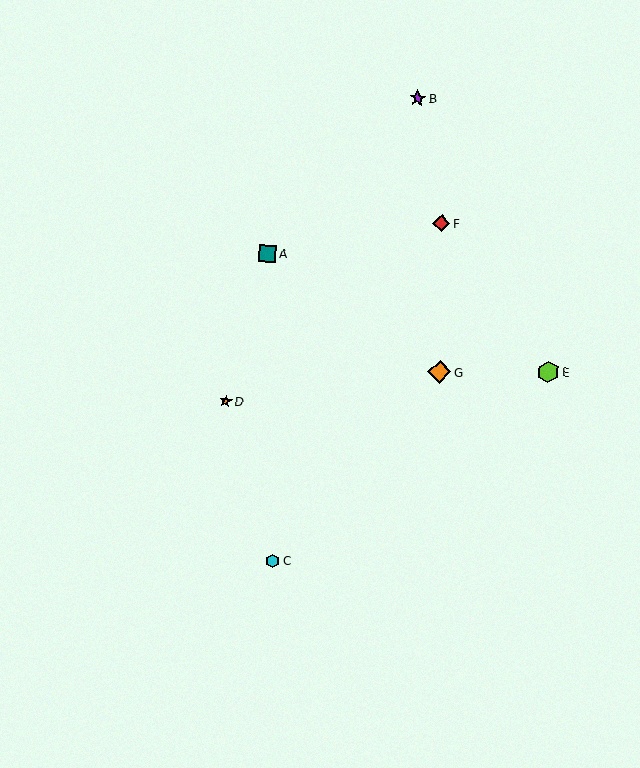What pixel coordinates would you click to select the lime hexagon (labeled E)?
Click at (548, 372) to select the lime hexagon E.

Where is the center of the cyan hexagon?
The center of the cyan hexagon is at (273, 561).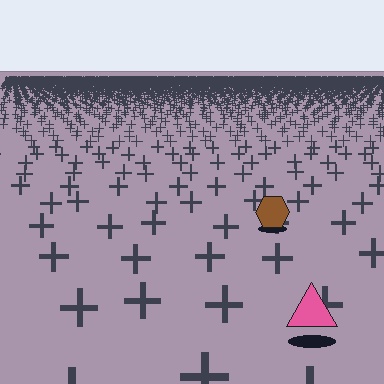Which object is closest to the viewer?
The pink triangle is closest. The texture marks near it are larger and more spread out.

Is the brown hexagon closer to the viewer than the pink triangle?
No. The pink triangle is closer — you can tell from the texture gradient: the ground texture is coarser near it.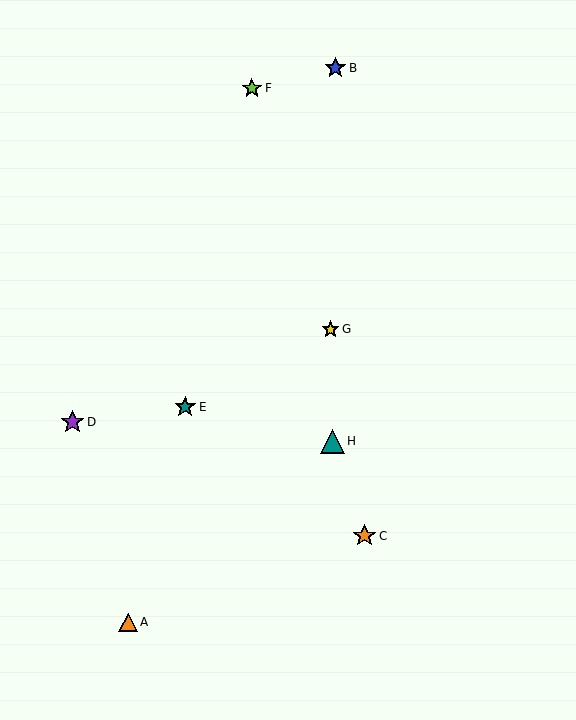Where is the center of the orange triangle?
The center of the orange triangle is at (128, 622).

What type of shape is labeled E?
Shape E is a teal star.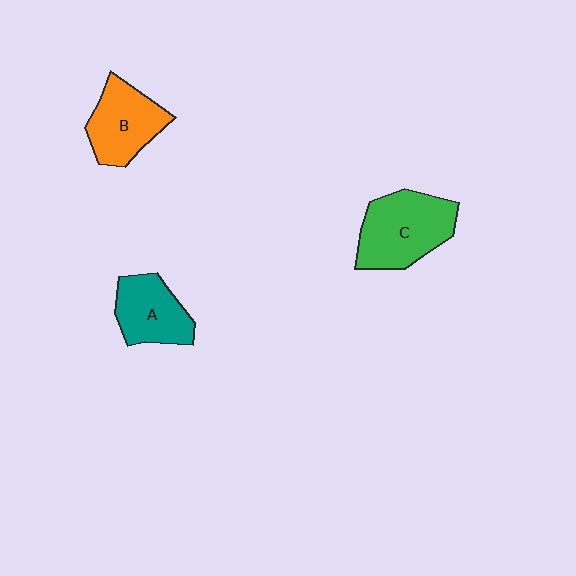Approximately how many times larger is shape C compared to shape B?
Approximately 1.3 times.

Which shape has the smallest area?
Shape A (teal).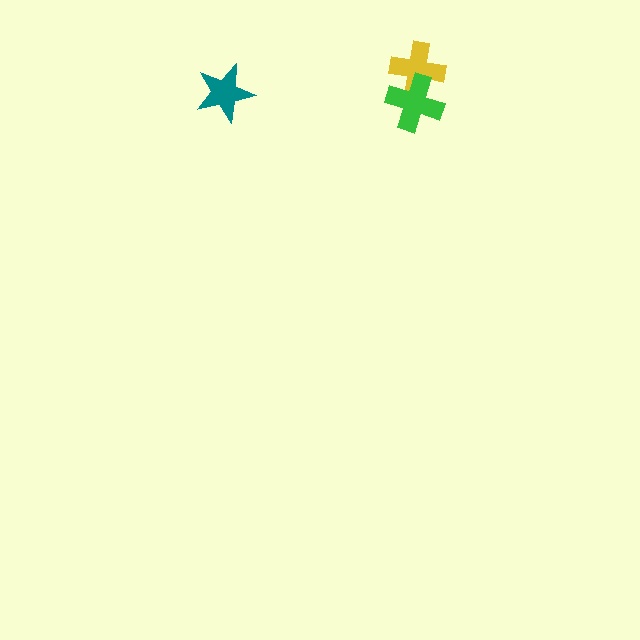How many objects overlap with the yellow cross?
1 object overlaps with the yellow cross.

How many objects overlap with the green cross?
1 object overlaps with the green cross.